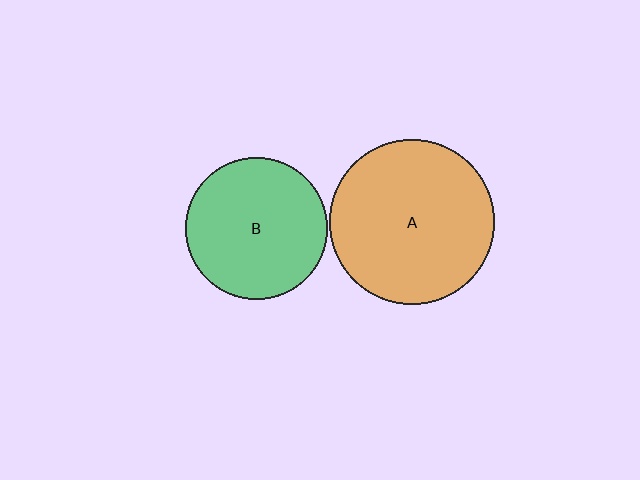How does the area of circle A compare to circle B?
Approximately 1.3 times.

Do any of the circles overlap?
No, none of the circles overlap.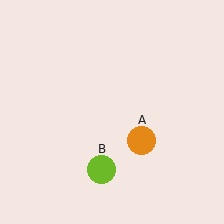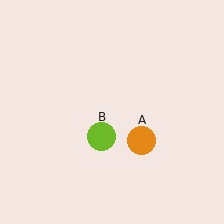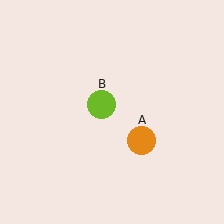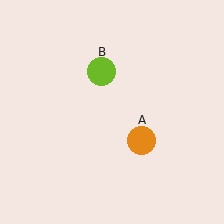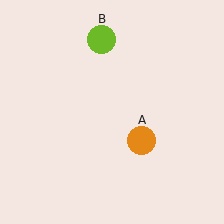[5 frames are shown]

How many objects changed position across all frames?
1 object changed position: lime circle (object B).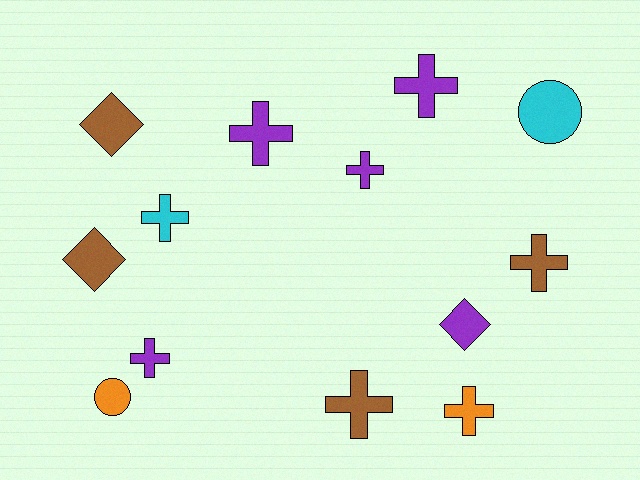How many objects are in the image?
There are 13 objects.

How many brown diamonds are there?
There are 2 brown diamonds.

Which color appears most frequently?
Purple, with 5 objects.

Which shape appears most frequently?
Cross, with 8 objects.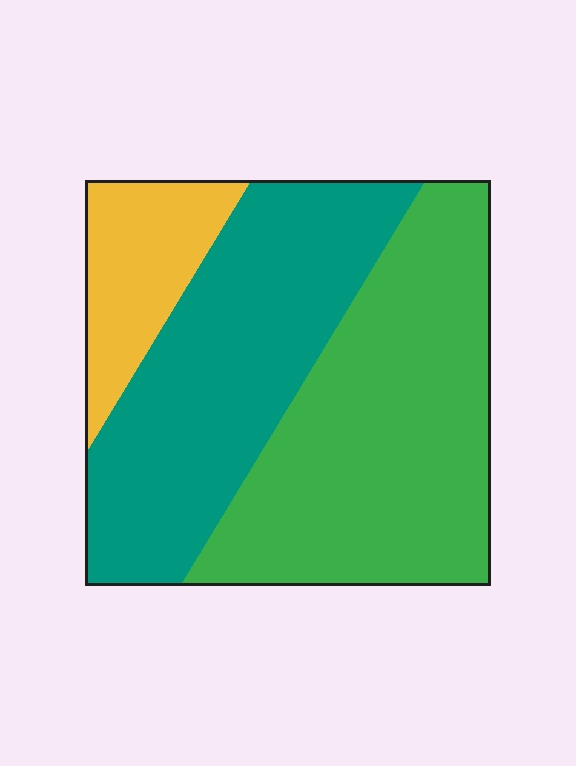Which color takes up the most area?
Green, at roughly 45%.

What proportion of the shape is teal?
Teal covers roughly 40% of the shape.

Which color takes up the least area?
Yellow, at roughly 15%.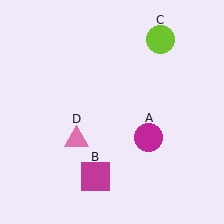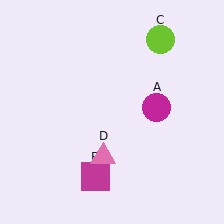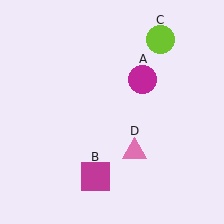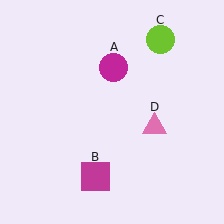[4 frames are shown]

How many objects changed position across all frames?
2 objects changed position: magenta circle (object A), pink triangle (object D).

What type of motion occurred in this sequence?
The magenta circle (object A), pink triangle (object D) rotated counterclockwise around the center of the scene.